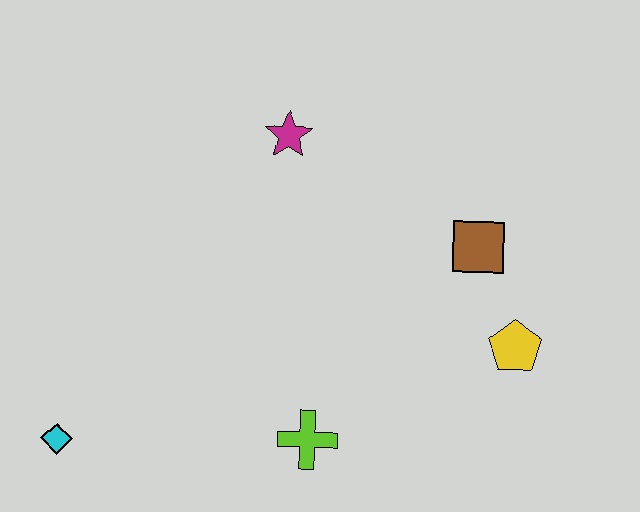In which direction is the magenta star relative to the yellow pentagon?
The magenta star is to the left of the yellow pentagon.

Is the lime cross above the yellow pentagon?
No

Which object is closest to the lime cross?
The yellow pentagon is closest to the lime cross.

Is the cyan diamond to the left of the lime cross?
Yes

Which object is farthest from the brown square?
The cyan diamond is farthest from the brown square.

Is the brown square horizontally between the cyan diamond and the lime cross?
No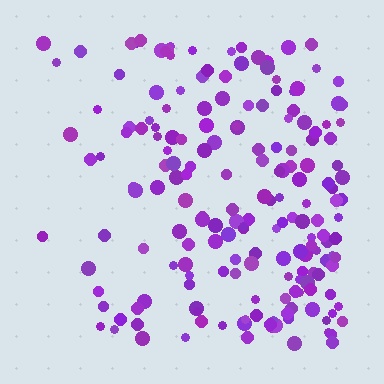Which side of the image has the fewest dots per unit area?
The left.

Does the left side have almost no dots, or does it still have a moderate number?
Still a moderate number, just noticeably fewer than the right.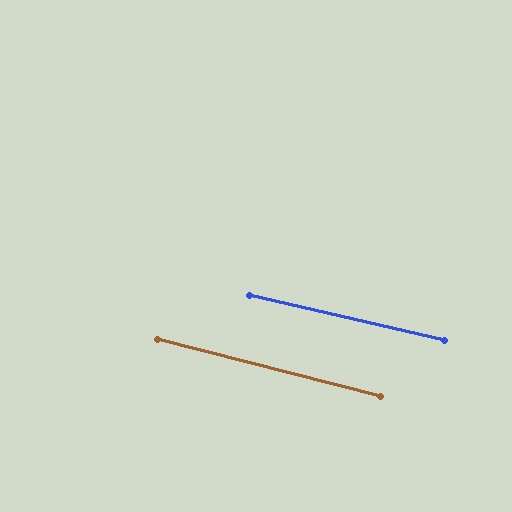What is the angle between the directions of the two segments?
Approximately 1 degree.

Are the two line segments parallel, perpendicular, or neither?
Parallel — their directions differ by only 1.4°.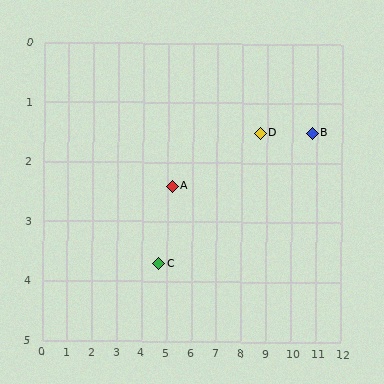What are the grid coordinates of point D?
Point D is at approximately (8.7, 1.5).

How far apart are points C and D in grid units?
Points C and D are about 4.6 grid units apart.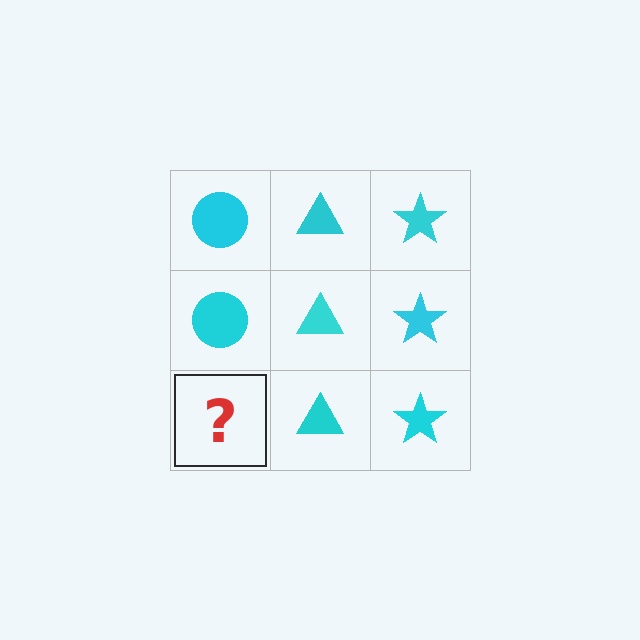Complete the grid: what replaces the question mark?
The question mark should be replaced with a cyan circle.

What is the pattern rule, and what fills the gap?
The rule is that each column has a consistent shape. The gap should be filled with a cyan circle.